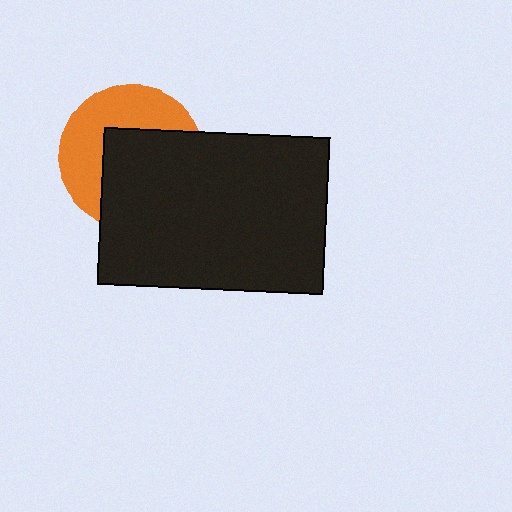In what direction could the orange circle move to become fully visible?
The orange circle could move toward the upper-left. That would shift it out from behind the black rectangle entirely.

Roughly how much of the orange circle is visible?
About half of it is visible (roughly 45%).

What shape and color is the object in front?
The object in front is a black rectangle.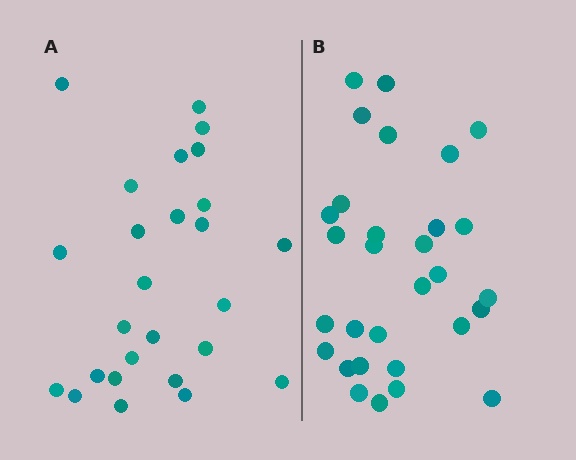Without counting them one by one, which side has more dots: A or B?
Region B (the right region) has more dots.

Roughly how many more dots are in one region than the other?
Region B has about 4 more dots than region A.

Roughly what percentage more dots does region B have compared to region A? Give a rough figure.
About 15% more.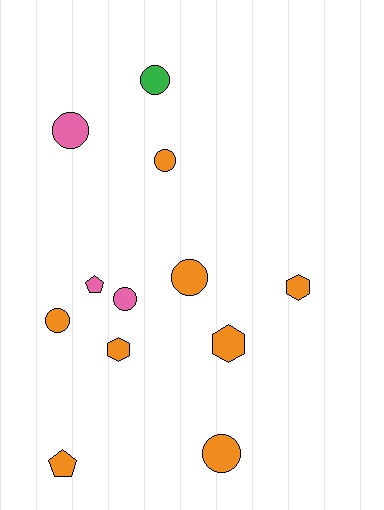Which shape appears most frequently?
Circle, with 7 objects.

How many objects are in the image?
There are 12 objects.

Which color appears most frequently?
Orange, with 8 objects.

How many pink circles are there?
There are 2 pink circles.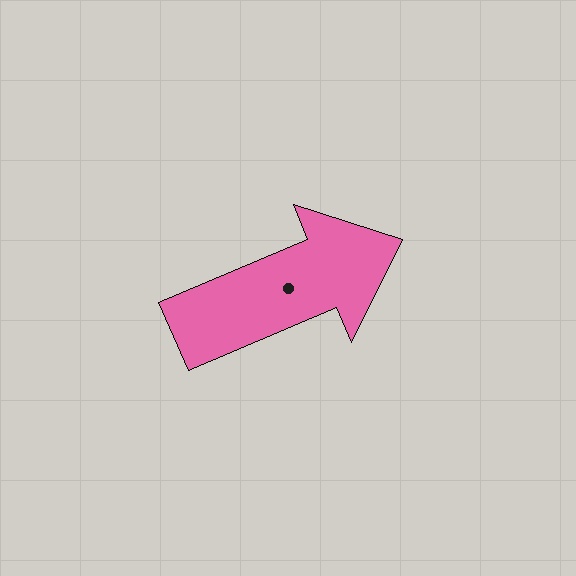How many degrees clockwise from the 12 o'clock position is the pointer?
Approximately 67 degrees.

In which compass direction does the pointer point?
Northeast.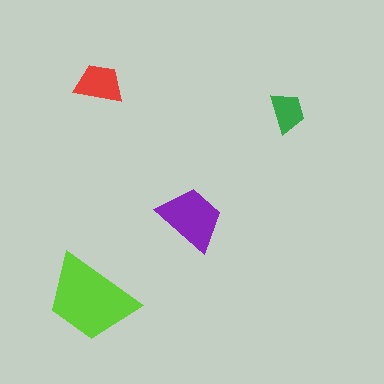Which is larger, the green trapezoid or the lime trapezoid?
The lime one.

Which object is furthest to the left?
The lime trapezoid is leftmost.